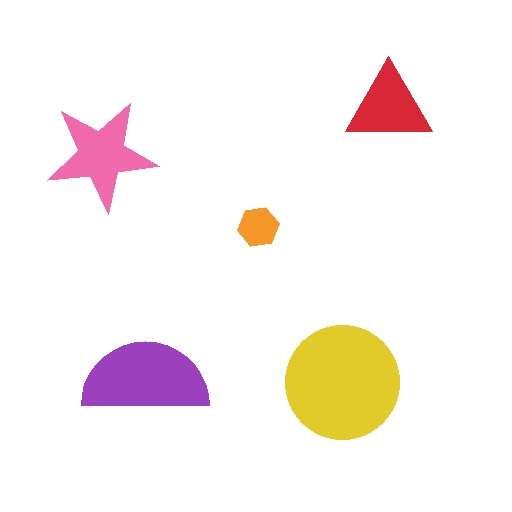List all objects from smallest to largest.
The orange hexagon, the red triangle, the pink star, the purple semicircle, the yellow circle.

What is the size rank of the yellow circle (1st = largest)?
1st.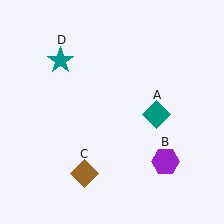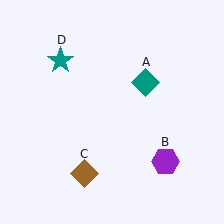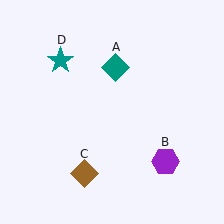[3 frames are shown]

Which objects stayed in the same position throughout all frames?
Purple hexagon (object B) and brown diamond (object C) and teal star (object D) remained stationary.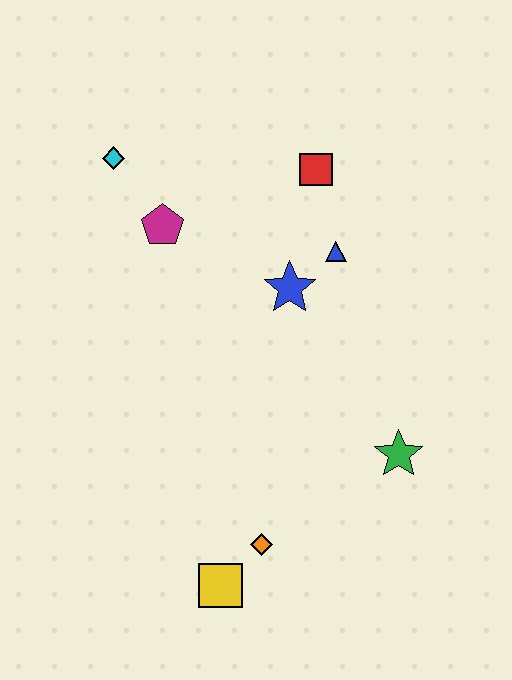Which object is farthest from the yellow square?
The cyan diamond is farthest from the yellow square.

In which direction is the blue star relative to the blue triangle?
The blue star is to the left of the blue triangle.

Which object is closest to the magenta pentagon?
The cyan diamond is closest to the magenta pentagon.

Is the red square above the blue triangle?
Yes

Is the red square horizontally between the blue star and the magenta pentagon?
No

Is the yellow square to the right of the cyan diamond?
Yes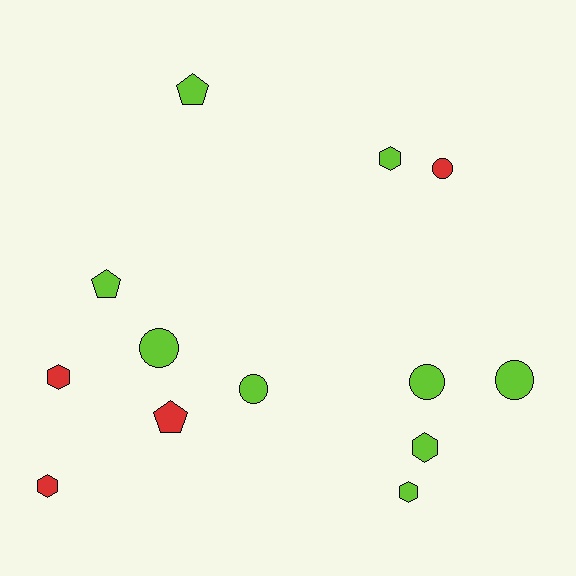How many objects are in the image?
There are 13 objects.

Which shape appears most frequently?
Circle, with 5 objects.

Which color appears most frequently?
Lime, with 9 objects.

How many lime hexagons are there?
There are 3 lime hexagons.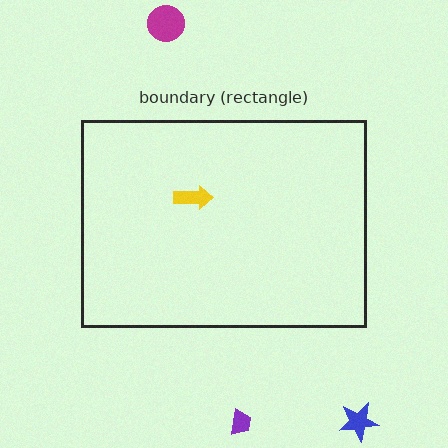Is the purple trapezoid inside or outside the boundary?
Outside.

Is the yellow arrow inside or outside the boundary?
Inside.